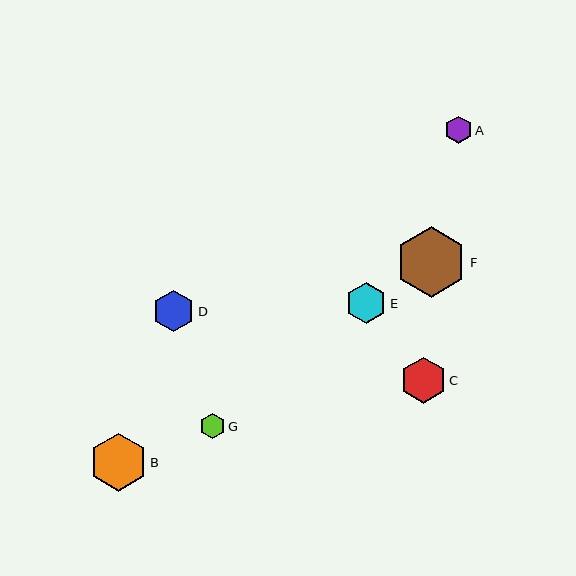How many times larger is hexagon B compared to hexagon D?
Hexagon B is approximately 1.4 times the size of hexagon D.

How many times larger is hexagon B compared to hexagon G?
Hexagon B is approximately 2.3 times the size of hexagon G.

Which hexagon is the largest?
Hexagon F is the largest with a size of approximately 71 pixels.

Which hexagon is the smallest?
Hexagon G is the smallest with a size of approximately 26 pixels.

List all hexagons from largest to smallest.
From largest to smallest: F, B, C, D, E, A, G.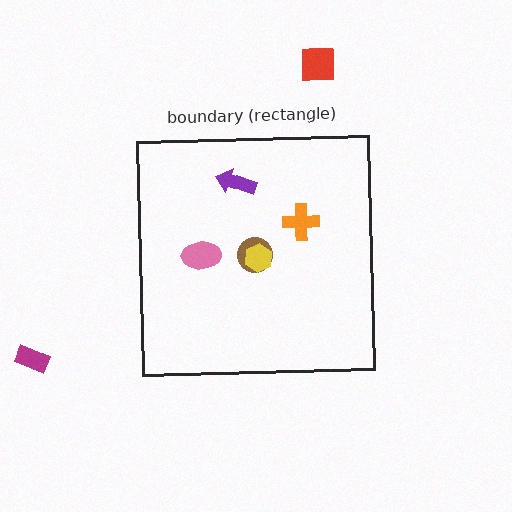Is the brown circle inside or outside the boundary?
Inside.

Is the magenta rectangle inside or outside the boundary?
Outside.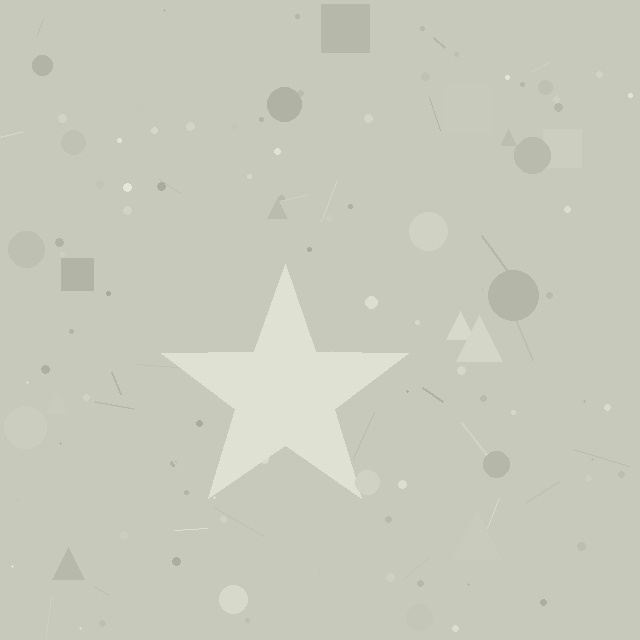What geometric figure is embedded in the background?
A star is embedded in the background.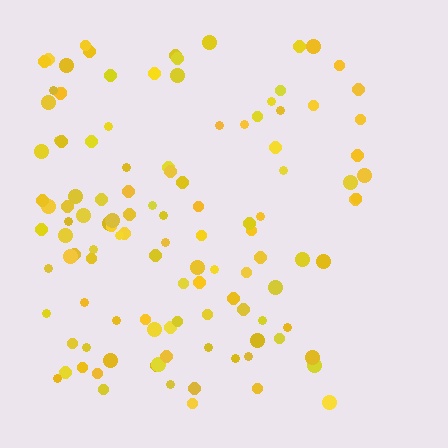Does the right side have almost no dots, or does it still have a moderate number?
Still a moderate number, just noticeably fewer than the left.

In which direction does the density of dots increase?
From right to left, with the left side densest.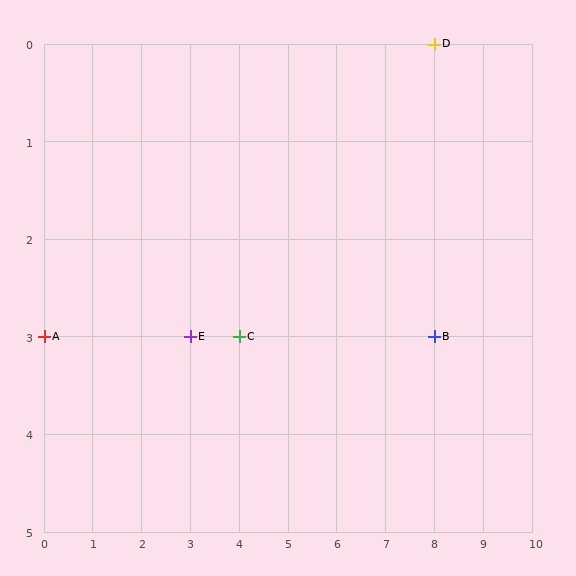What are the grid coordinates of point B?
Point B is at grid coordinates (8, 3).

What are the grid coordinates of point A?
Point A is at grid coordinates (0, 3).